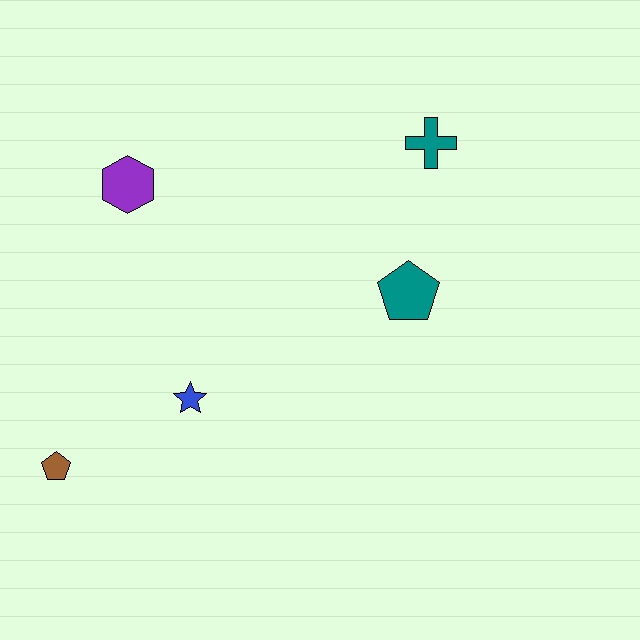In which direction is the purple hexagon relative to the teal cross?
The purple hexagon is to the left of the teal cross.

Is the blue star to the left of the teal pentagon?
Yes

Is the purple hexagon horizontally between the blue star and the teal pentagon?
No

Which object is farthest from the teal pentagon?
The brown pentagon is farthest from the teal pentagon.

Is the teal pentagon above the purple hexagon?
No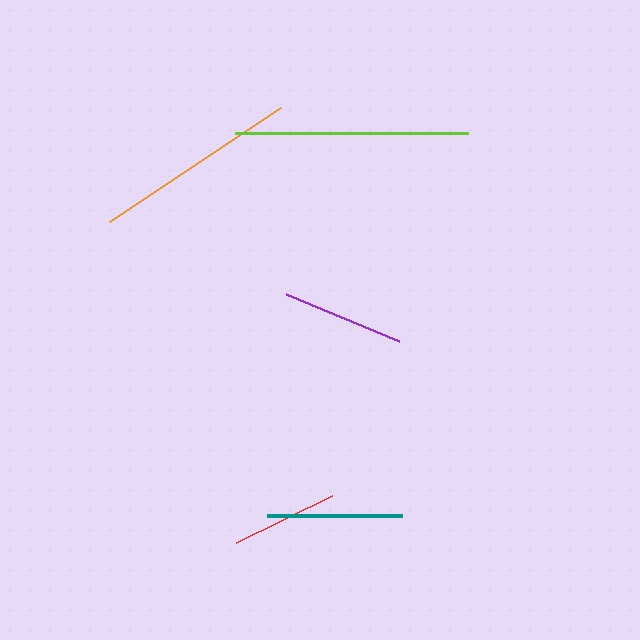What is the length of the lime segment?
The lime segment is approximately 233 pixels long.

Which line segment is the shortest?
The red line is the shortest at approximately 107 pixels.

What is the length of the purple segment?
The purple segment is approximately 123 pixels long.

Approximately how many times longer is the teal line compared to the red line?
The teal line is approximately 1.3 times the length of the red line.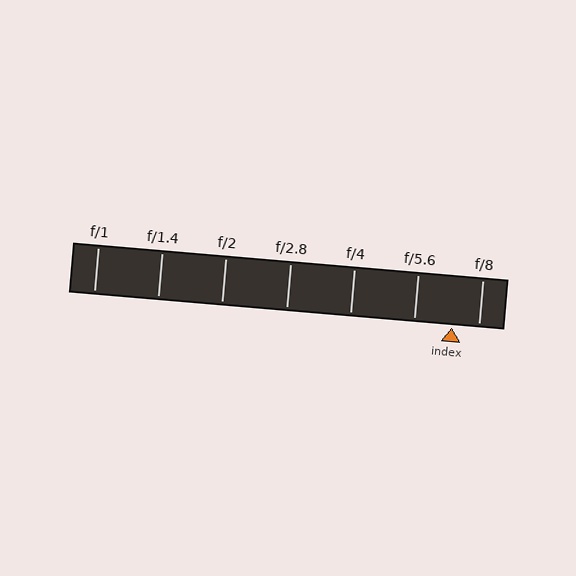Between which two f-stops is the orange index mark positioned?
The index mark is between f/5.6 and f/8.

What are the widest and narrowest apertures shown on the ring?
The widest aperture shown is f/1 and the narrowest is f/8.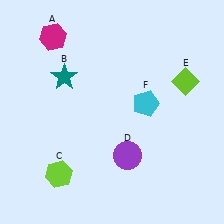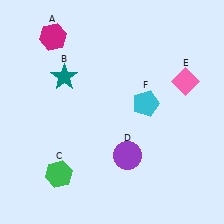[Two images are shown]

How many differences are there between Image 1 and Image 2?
There are 2 differences between the two images.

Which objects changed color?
C changed from lime to green. E changed from lime to pink.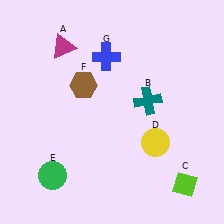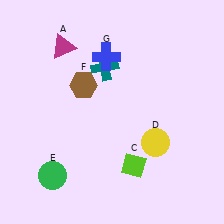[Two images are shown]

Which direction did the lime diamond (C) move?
The lime diamond (C) moved left.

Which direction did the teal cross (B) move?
The teal cross (B) moved left.